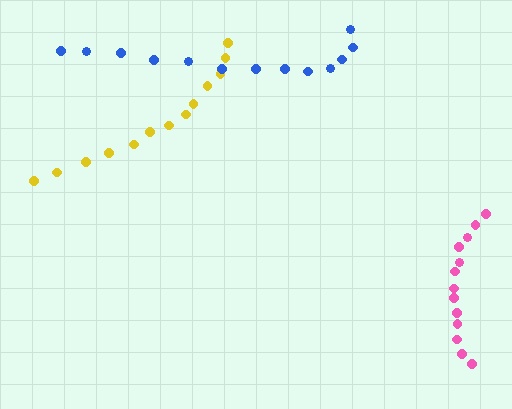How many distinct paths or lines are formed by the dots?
There are 3 distinct paths.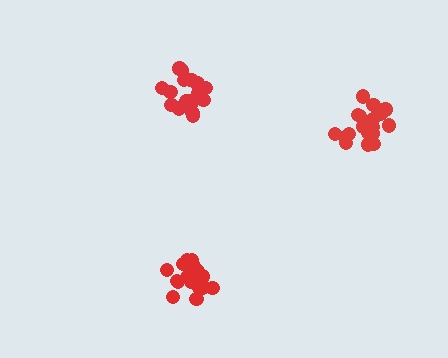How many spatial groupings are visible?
There are 3 spatial groupings.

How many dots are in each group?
Group 1: 19 dots, Group 2: 18 dots, Group 3: 19 dots (56 total).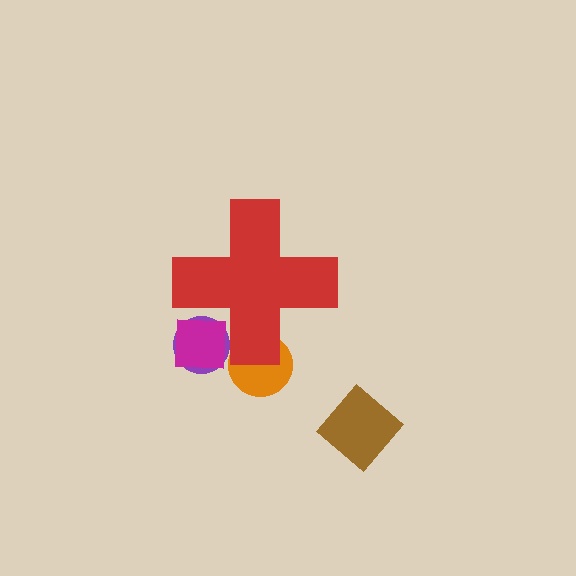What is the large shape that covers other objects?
A red cross.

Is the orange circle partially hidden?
Yes, the orange circle is partially hidden behind the red cross.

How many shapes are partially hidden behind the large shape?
3 shapes are partially hidden.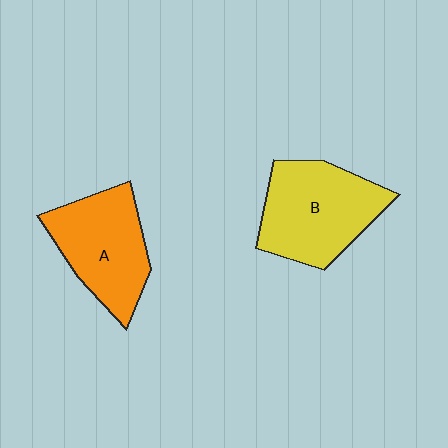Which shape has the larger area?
Shape B (yellow).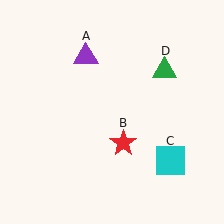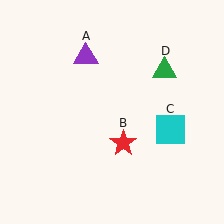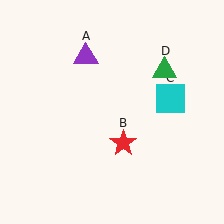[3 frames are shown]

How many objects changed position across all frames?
1 object changed position: cyan square (object C).